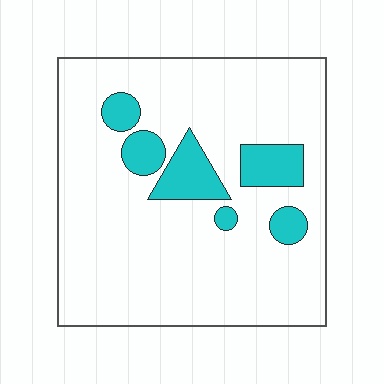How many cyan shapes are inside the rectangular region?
6.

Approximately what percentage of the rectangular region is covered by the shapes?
Approximately 15%.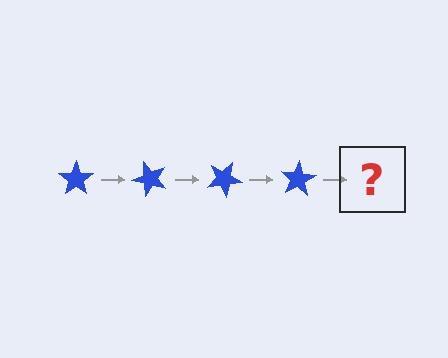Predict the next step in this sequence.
The next step is a blue star rotated 200 degrees.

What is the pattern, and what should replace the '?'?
The pattern is that the star rotates 50 degrees each step. The '?' should be a blue star rotated 200 degrees.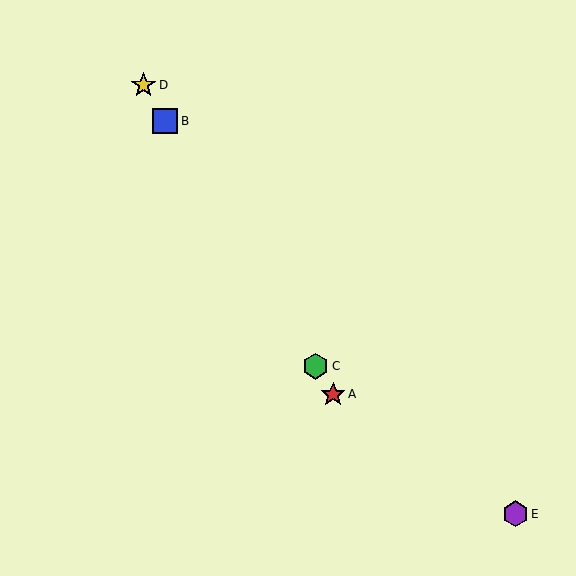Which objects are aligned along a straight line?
Objects A, B, C, D are aligned along a straight line.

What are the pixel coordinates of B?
Object B is at (165, 121).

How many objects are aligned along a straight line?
4 objects (A, B, C, D) are aligned along a straight line.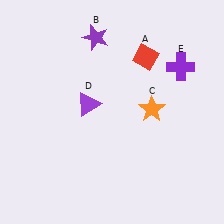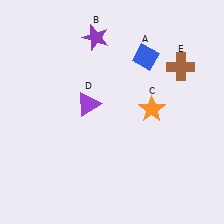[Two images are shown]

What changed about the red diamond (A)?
In Image 1, A is red. In Image 2, it changed to blue.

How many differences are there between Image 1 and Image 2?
There are 2 differences between the two images.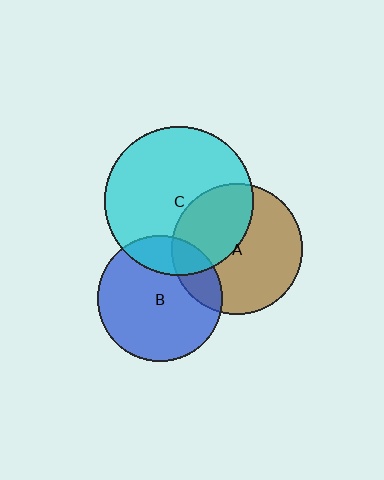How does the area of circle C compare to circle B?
Approximately 1.4 times.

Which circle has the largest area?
Circle C (cyan).